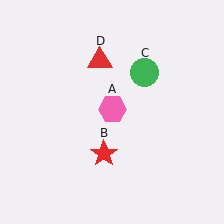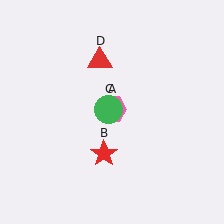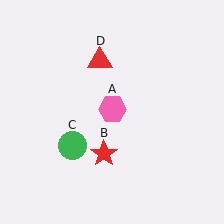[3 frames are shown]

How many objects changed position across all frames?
1 object changed position: green circle (object C).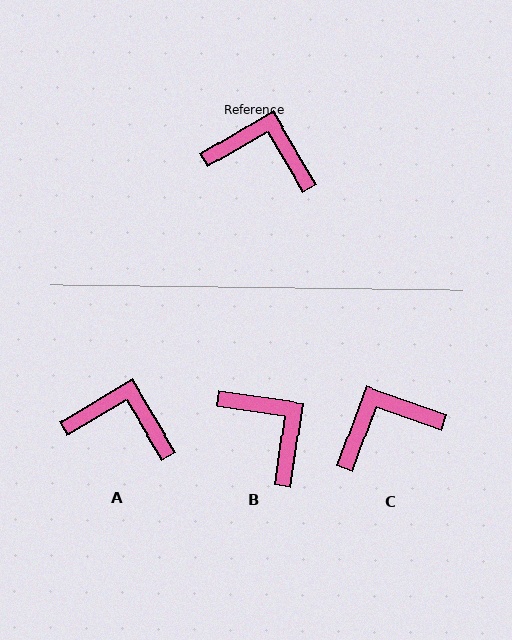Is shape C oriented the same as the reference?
No, it is off by about 40 degrees.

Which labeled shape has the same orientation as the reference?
A.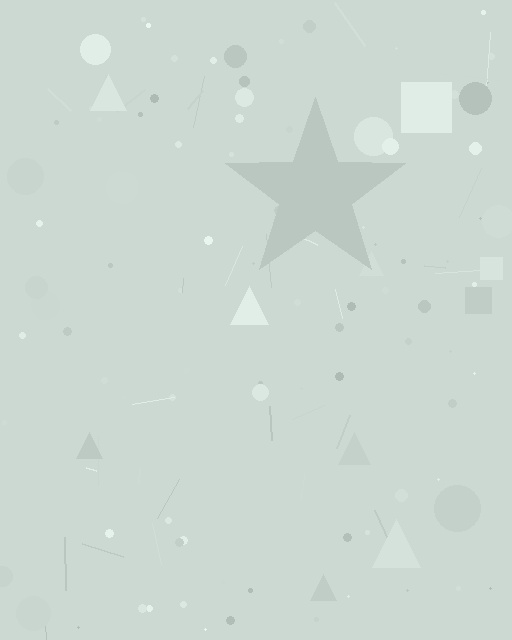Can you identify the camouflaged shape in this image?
The camouflaged shape is a star.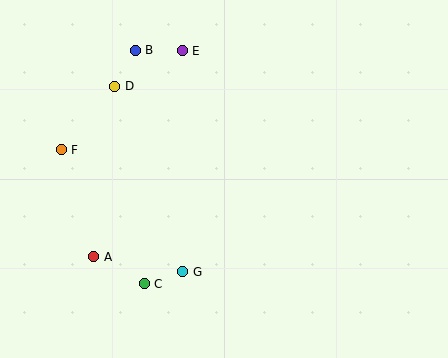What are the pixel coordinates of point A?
Point A is at (94, 257).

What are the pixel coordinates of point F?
Point F is at (61, 150).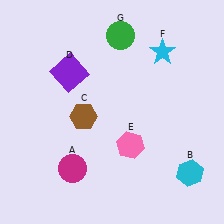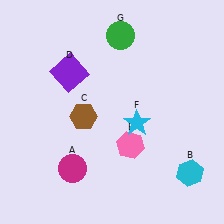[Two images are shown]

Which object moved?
The cyan star (F) moved down.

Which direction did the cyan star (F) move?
The cyan star (F) moved down.